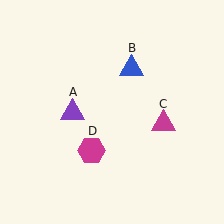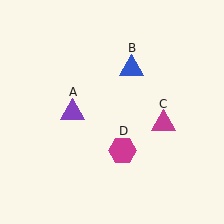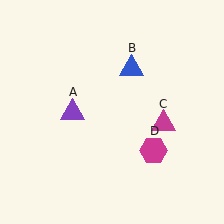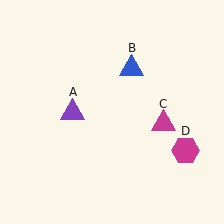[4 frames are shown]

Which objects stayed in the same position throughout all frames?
Purple triangle (object A) and blue triangle (object B) and magenta triangle (object C) remained stationary.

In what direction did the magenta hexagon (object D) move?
The magenta hexagon (object D) moved right.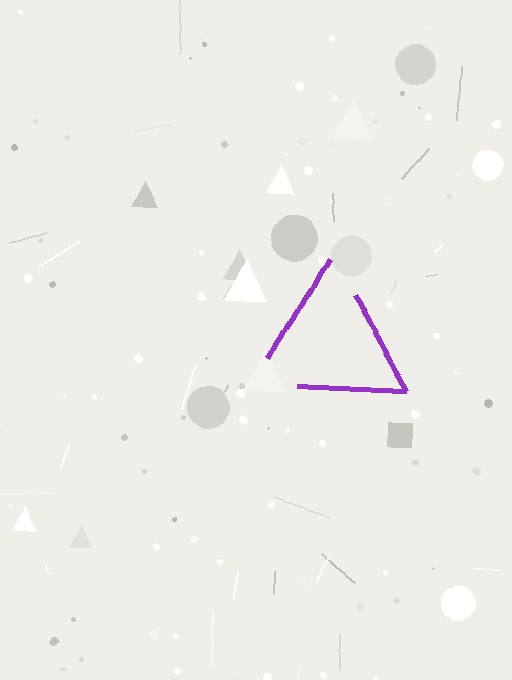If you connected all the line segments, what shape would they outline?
They would outline a triangle.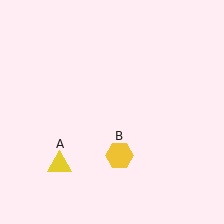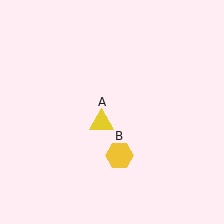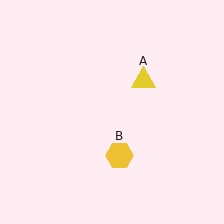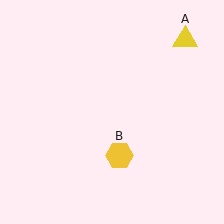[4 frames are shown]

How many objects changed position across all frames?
1 object changed position: yellow triangle (object A).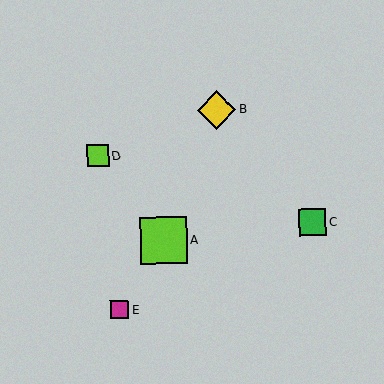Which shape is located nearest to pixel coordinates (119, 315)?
The magenta square (labeled E) at (119, 310) is nearest to that location.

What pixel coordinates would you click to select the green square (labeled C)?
Click at (313, 223) to select the green square C.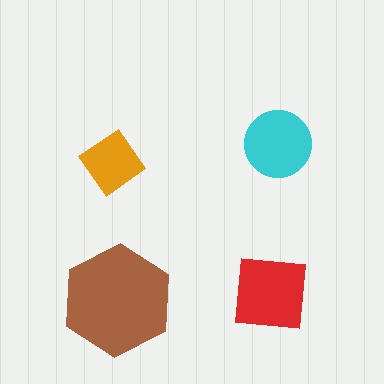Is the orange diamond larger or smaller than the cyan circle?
Smaller.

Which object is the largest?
The brown hexagon.